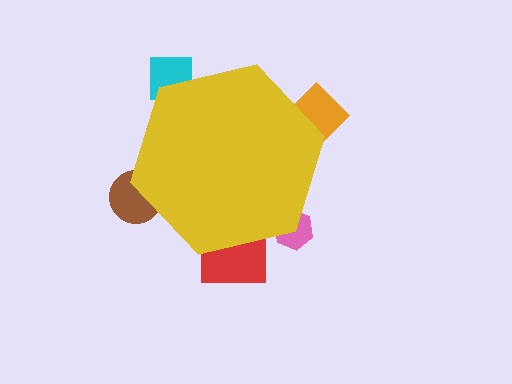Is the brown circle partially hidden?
Yes, the brown circle is partially hidden behind the yellow hexagon.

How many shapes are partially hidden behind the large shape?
5 shapes are partially hidden.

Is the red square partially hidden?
Yes, the red square is partially hidden behind the yellow hexagon.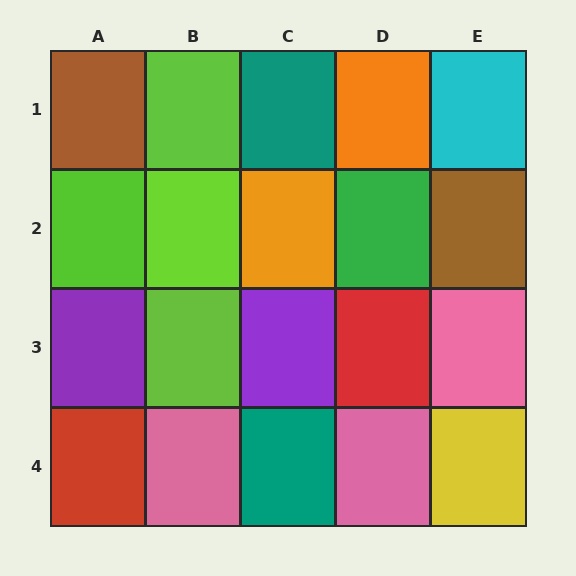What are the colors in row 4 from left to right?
Red, pink, teal, pink, yellow.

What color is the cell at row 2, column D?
Green.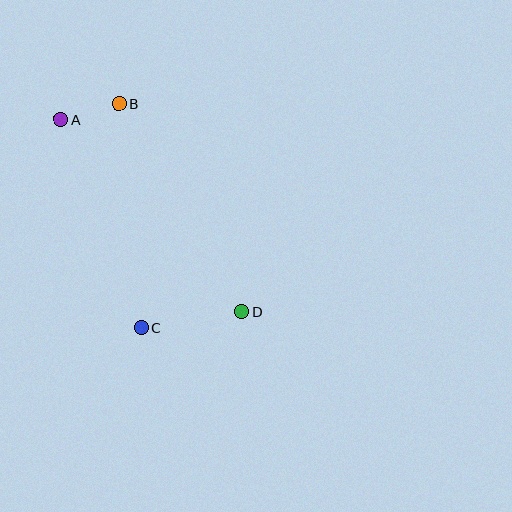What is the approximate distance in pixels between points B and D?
The distance between B and D is approximately 242 pixels.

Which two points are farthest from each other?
Points A and D are farthest from each other.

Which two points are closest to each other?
Points A and B are closest to each other.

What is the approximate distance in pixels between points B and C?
The distance between B and C is approximately 226 pixels.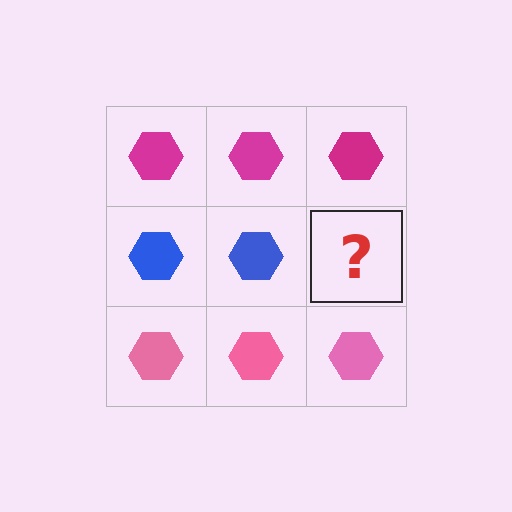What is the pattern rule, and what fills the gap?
The rule is that each row has a consistent color. The gap should be filled with a blue hexagon.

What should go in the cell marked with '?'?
The missing cell should contain a blue hexagon.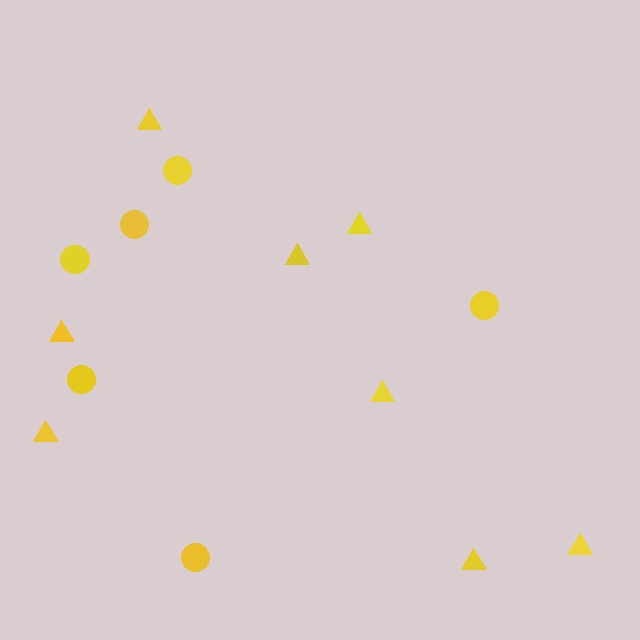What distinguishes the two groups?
There are 2 groups: one group of triangles (8) and one group of circles (6).